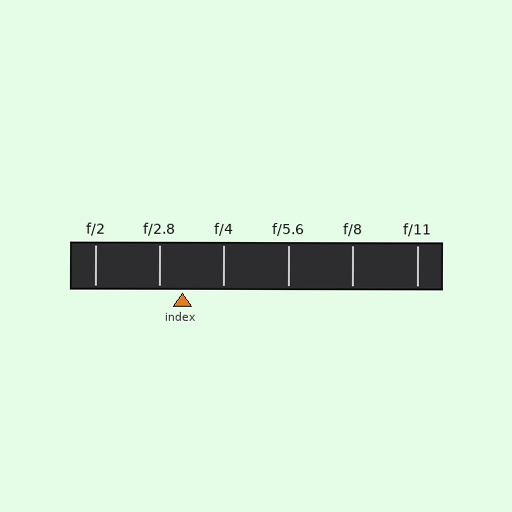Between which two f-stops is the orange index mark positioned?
The index mark is between f/2.8 and f/4.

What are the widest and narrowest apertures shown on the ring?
The widest aperture shown is f/2 and the narrowest is f/11.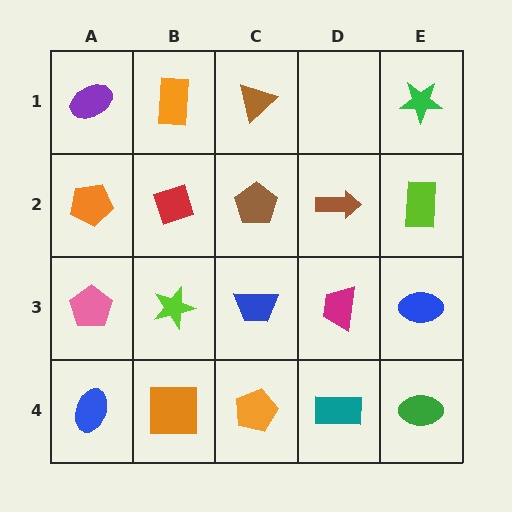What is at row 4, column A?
A blue ellipse.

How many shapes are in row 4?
5 shapes.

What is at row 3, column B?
A lime star.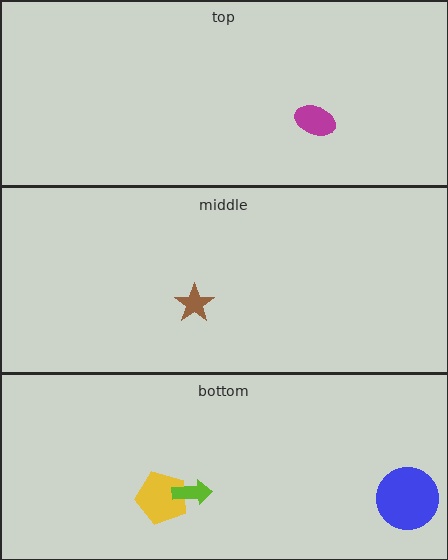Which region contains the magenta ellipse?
The top region.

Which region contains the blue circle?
The bottom region.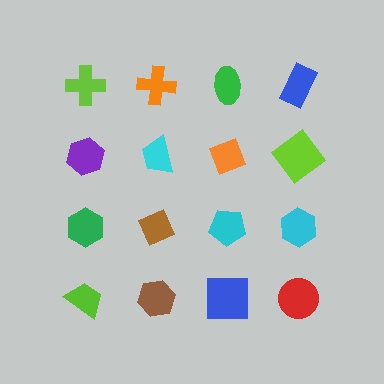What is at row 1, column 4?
A blue rectangle.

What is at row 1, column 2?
An orange cross.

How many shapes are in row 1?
4 shapes.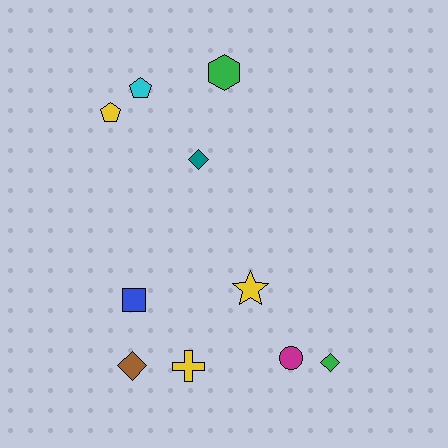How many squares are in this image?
There is 1 square.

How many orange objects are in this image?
There are no orange objects.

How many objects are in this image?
There are 10 objects.